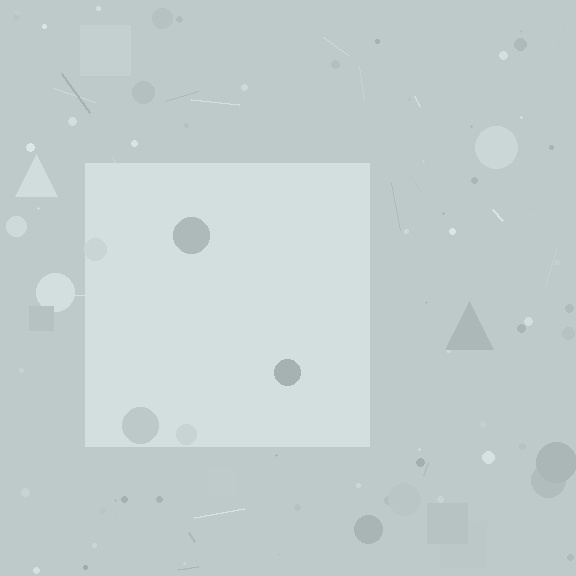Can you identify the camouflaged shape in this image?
The camouflaged shape is a square.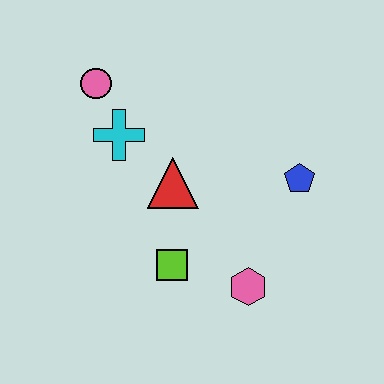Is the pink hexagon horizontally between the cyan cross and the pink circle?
No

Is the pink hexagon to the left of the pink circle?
No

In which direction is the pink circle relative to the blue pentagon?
The pink circle is to the left of the blue pentagon.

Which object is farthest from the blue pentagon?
The pink circle is farthest from the blue pentagon.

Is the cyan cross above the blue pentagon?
Yes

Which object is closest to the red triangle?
The cyan cross is closest to the red triangle.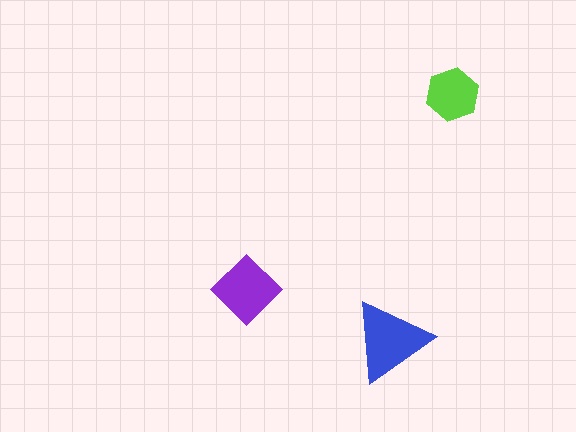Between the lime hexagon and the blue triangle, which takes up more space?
The blue triangle.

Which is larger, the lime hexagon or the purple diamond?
The purple diamond.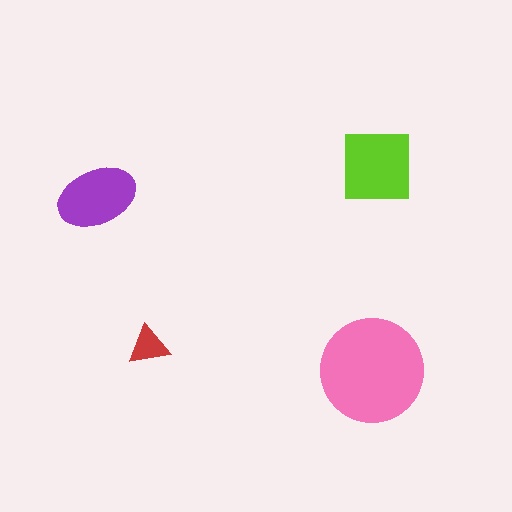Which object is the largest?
The pink circle.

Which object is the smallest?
The red triangle.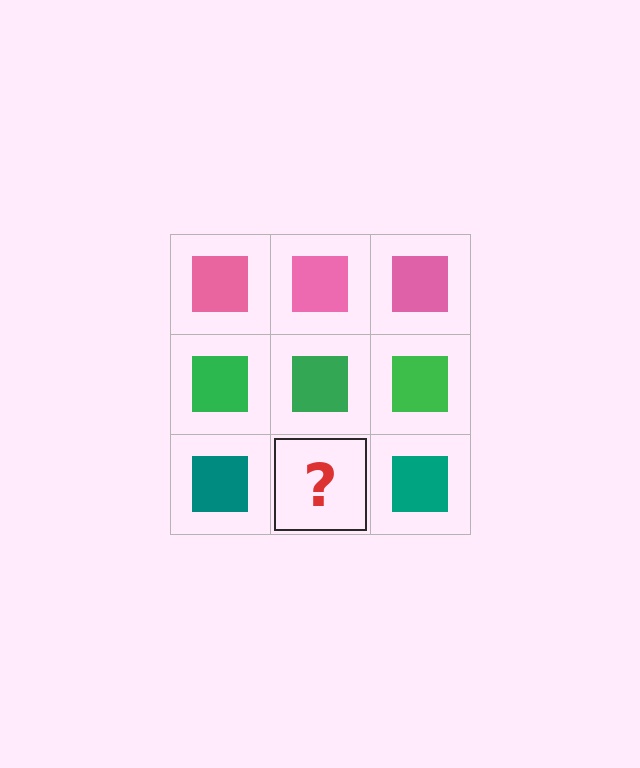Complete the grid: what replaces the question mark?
The question mark should be replaced with a teal square.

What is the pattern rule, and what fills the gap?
The rule is that each row has a consistent color. The gap should be filled with a teal square.